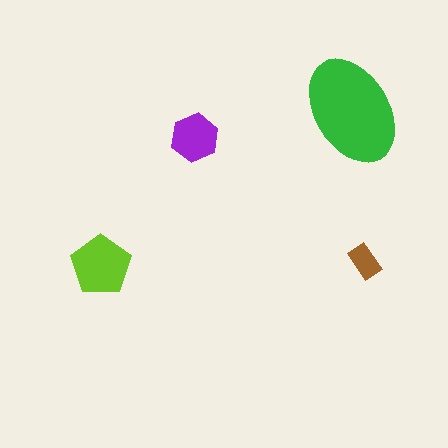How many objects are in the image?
There are 4 objects in the image.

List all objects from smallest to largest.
The brown rectangle, the purple hexagon, the lime pentagon, the green ellipse.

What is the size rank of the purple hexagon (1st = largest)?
3rd.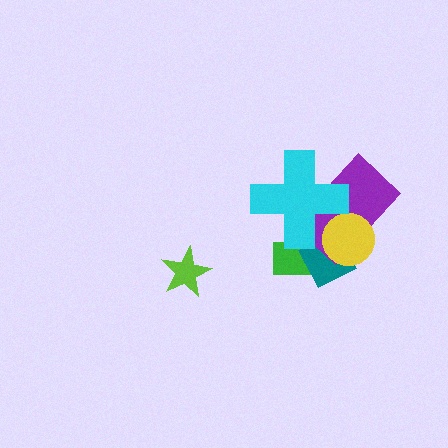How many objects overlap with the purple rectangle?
3 objects overlap with the purple rectangle.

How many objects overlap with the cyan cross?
4 objects overlap with the cyan cross.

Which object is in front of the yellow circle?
The cyan cross is in front of the yellow circle.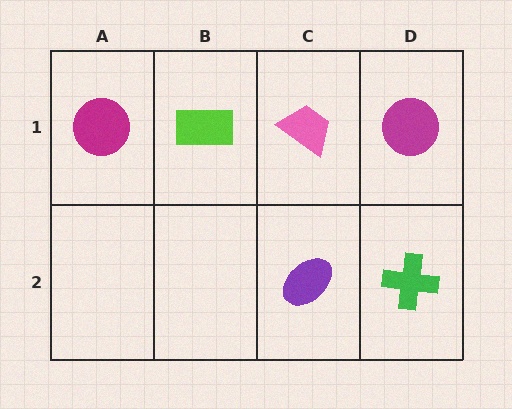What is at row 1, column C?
A pink trapezoid.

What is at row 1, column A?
A magenta circle.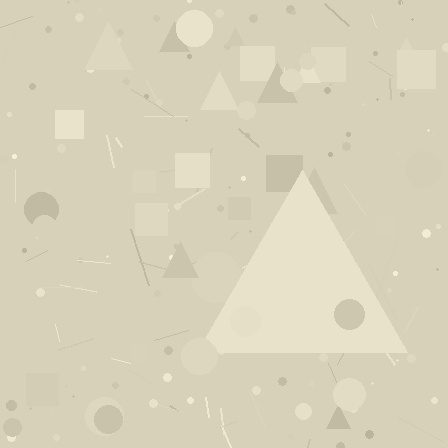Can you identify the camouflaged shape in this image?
The camouflaged shape is a triangle.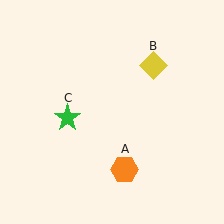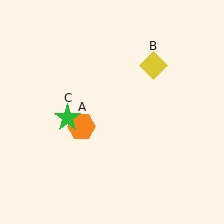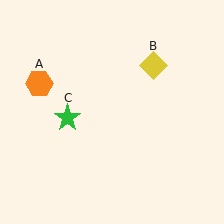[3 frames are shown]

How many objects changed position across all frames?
1 object changed position: orange hexagon (object A).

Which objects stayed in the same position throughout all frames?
Yellow diamond (object B) and green star (object C) remained stationary.